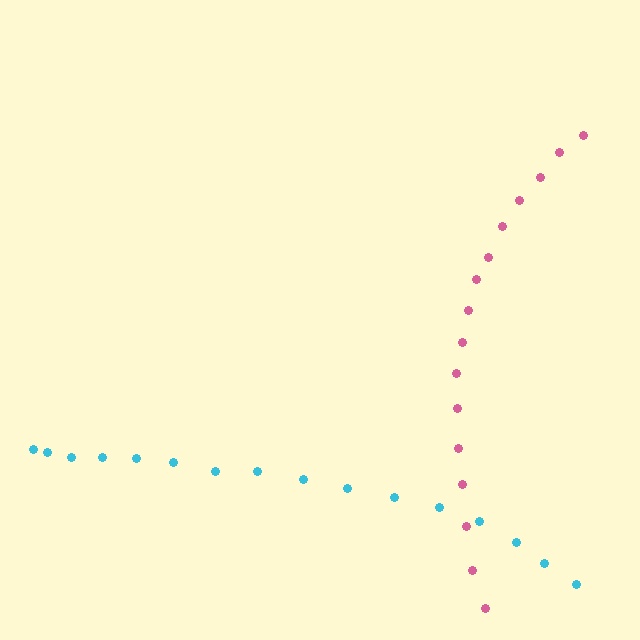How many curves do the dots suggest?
There are 2 distinct paths.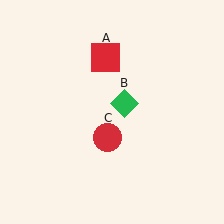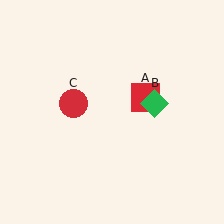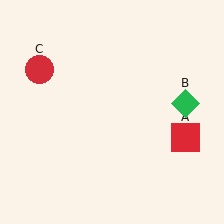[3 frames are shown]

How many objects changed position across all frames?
3 objects changed position: red square (object A), green diamond (object B), red circle (object C).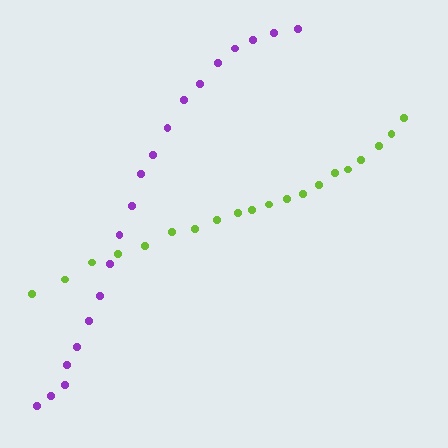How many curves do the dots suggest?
There are 2 distinct paths.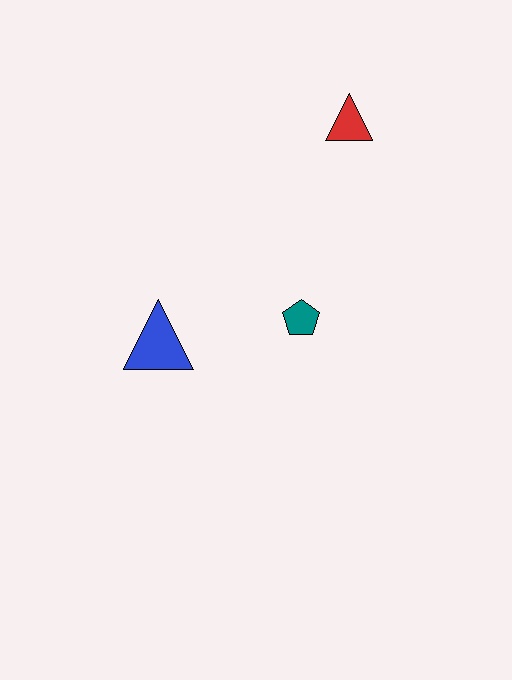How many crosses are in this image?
There are no crosses.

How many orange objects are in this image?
There are no orange objects.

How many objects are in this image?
There are 3 objects.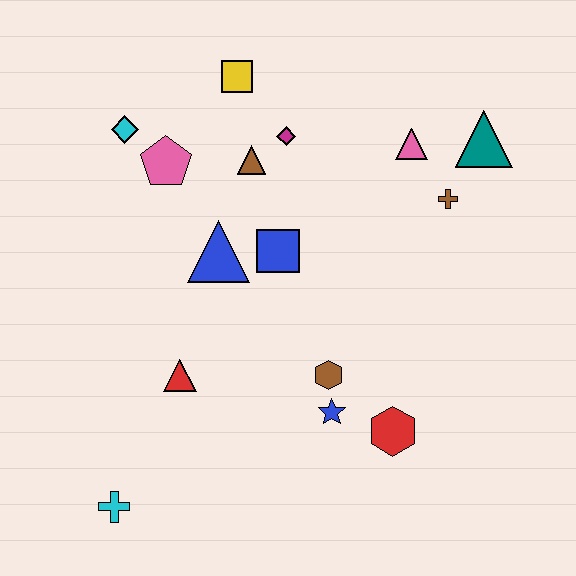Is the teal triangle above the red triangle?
Yes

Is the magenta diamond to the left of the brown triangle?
No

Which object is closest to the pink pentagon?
The cyan diamond is closest to the pink pentagon.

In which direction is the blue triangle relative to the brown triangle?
The blue triangle is below the brown triangle.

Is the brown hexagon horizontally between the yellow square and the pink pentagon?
No